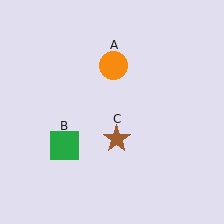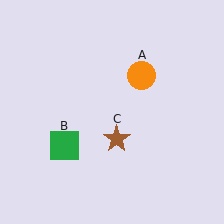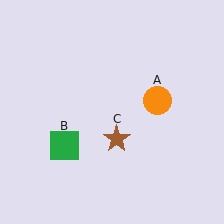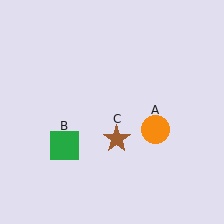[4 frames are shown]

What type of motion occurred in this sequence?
The orange circle (object A) rotated clockwise around the center of the scene.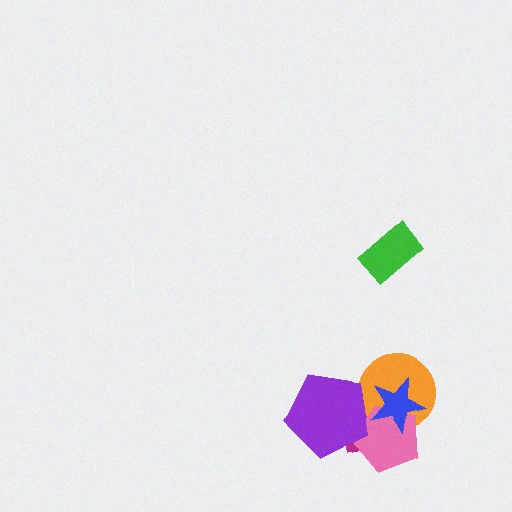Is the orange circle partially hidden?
Yes, it is partially covered by another shape.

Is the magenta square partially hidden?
Yes, it is partially covered by another shape.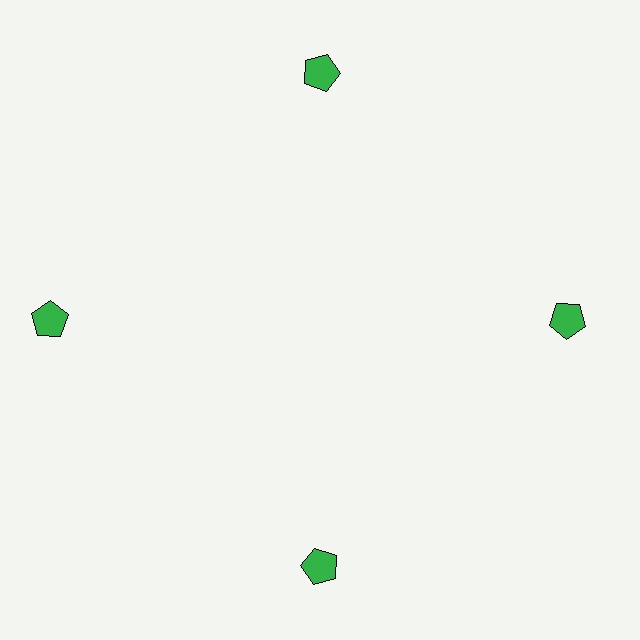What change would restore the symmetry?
The symmetry would be restored by moving it inward, back onto the ring so that all 4 pentagons sit at equal angles and equal distance from the center.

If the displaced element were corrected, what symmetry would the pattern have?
It would have 4-fold rotational symmetry — the pattern would map onto itself every 90 degrees.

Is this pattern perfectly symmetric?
No. The 4 green pentagons are arranged in a ring, but one element near the 9 o'clock position is pushed outward from the center, breaking the 4-fold rotational symmetry.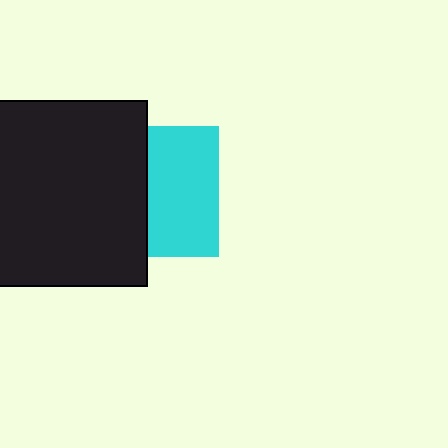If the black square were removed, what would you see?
You would see the complete cyan square.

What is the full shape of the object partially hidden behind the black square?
The partially hidden object is a cyan square.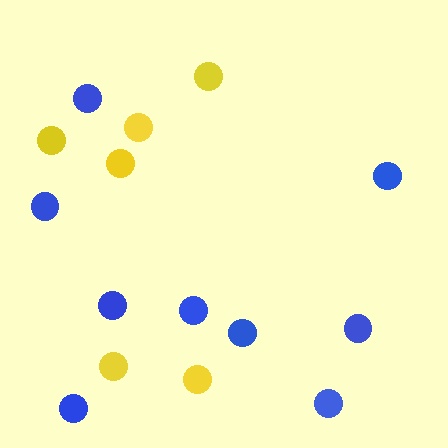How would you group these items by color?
There are 2 groups: one group of blue circles (9) and one group of yellow circles (6).